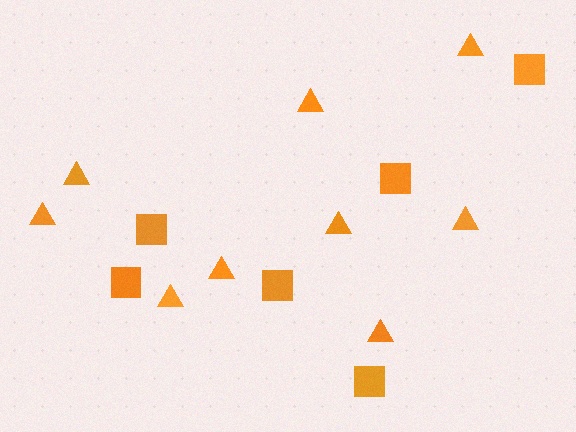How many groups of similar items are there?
There are 2 groups: one group of triangles (9) and one group of squares (6).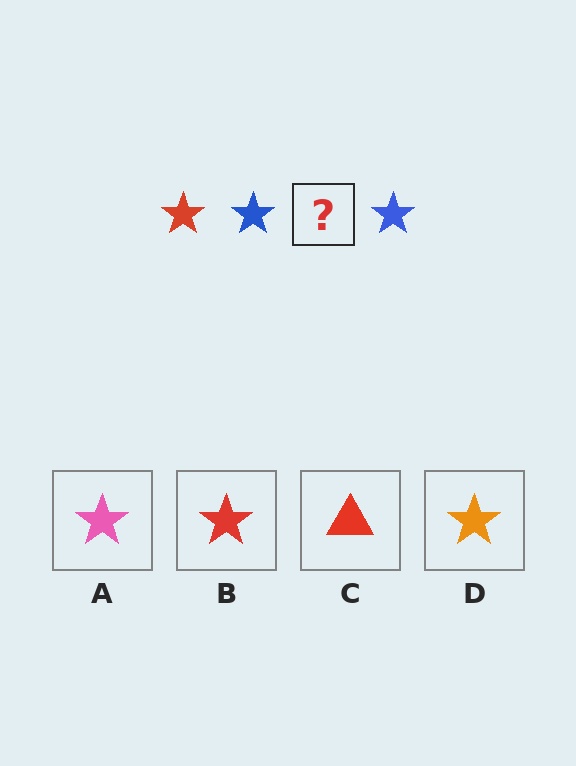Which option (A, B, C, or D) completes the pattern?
B.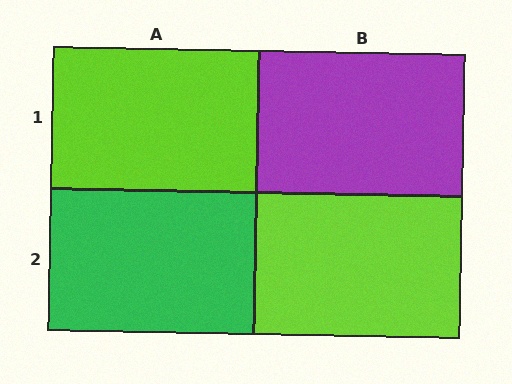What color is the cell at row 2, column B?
Lime.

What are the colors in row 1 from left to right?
Lime, purple.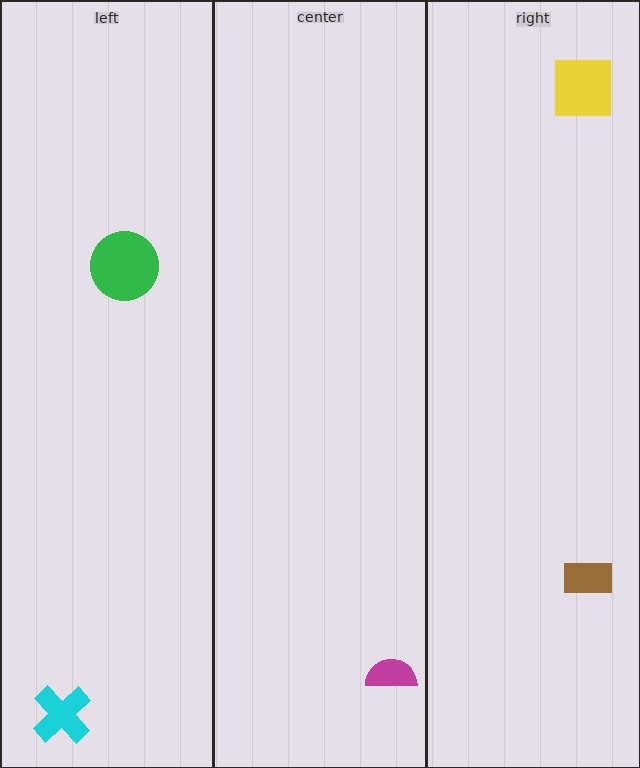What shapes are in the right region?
The yellow square, the brown rectangle.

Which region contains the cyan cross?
The left region.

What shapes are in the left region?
The green circle, the cyan cross.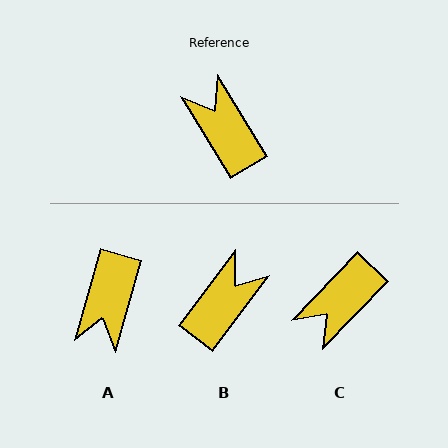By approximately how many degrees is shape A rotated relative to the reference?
Approximately 133 degrees counter-clockwise.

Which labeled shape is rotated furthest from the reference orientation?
A, about 133 degrees away.